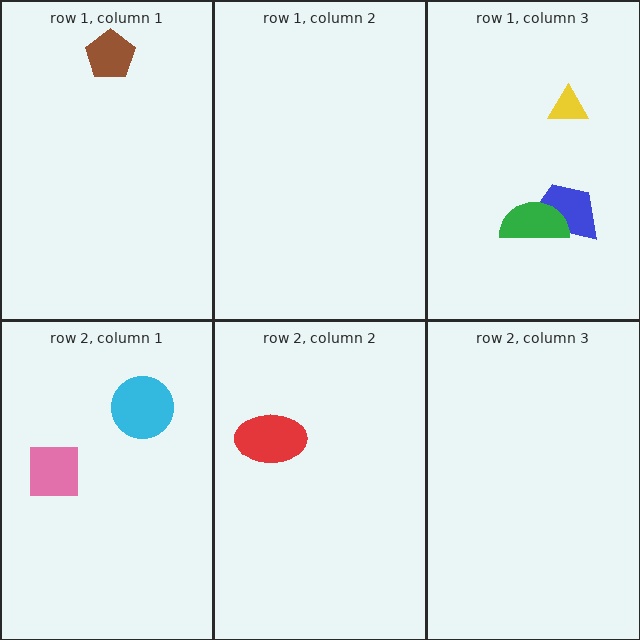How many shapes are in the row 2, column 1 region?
2.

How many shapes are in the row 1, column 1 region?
1.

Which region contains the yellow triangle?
The row 1, column 3 region.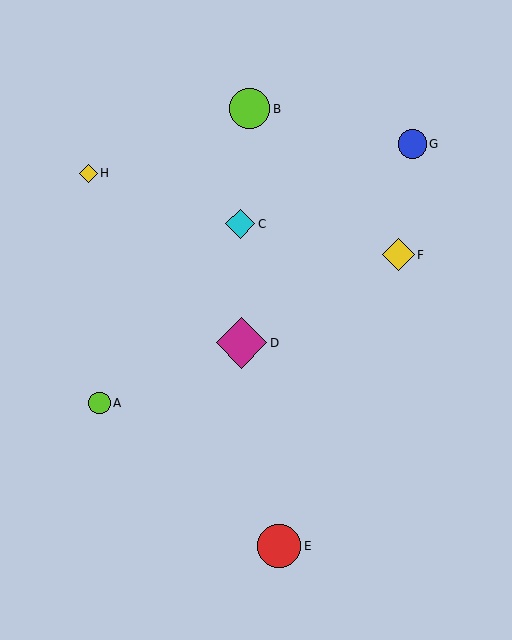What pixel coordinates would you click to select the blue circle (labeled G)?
Click at (412, 144) to select the blue circle G.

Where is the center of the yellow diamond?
The center of the yellow diamond is at (398, 255).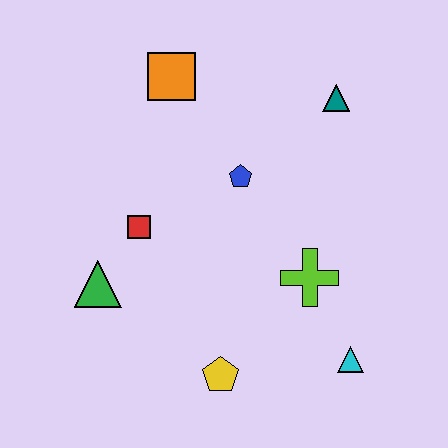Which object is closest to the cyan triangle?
The lime cross is closest to the cyan triangle.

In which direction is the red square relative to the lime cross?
The red square is to the left of the lime cross.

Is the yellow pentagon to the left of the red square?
No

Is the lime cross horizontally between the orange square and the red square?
No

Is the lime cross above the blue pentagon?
No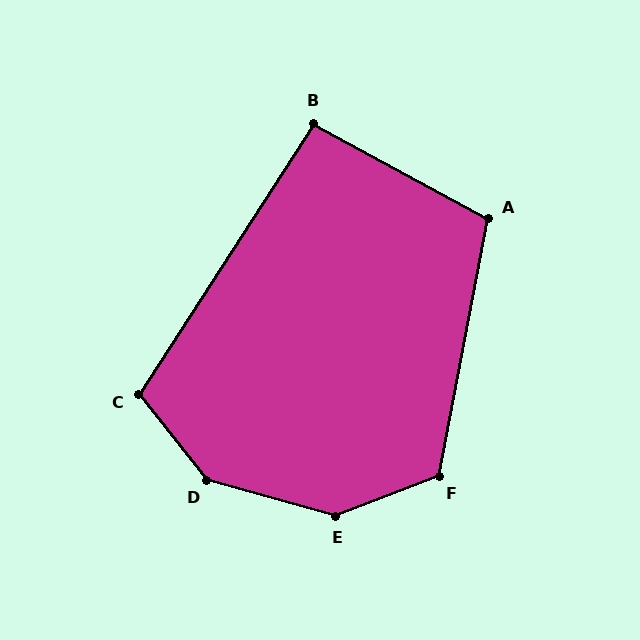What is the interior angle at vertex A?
Approximately 108 degrees (obtuse).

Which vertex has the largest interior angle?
D, at approximately 144 degrees.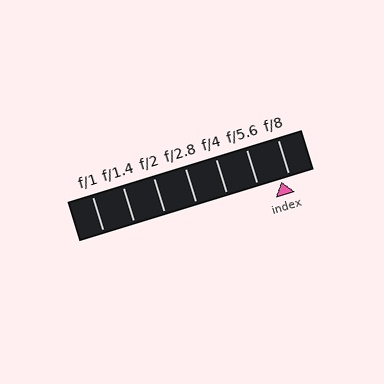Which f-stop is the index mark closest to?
The index mark is closest to f/8.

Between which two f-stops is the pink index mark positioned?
The index mark is between f/5.6 and f/8.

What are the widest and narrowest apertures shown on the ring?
The widest aperture shown is f/1 and the narrowest is f/8.